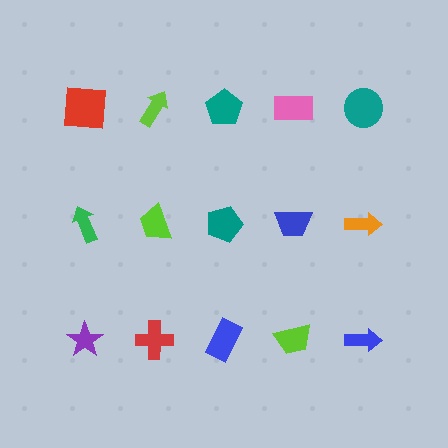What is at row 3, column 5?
A blue arrow.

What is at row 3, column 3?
A blue rectangle.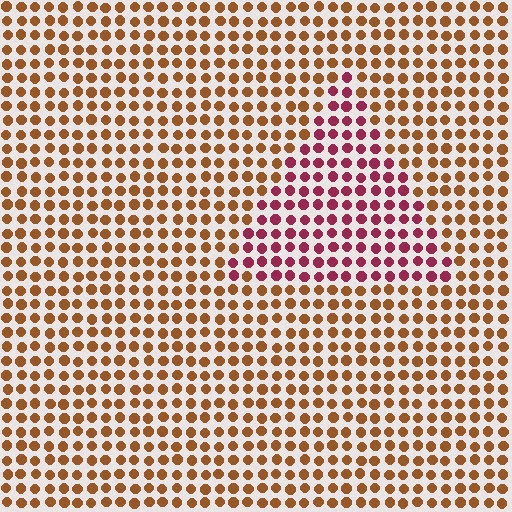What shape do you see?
I see a triangle.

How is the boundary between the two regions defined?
The boundary is defined purely by a slight shift in hue (about 48 degrees). Spacing, size, and orientation are identical on both sides.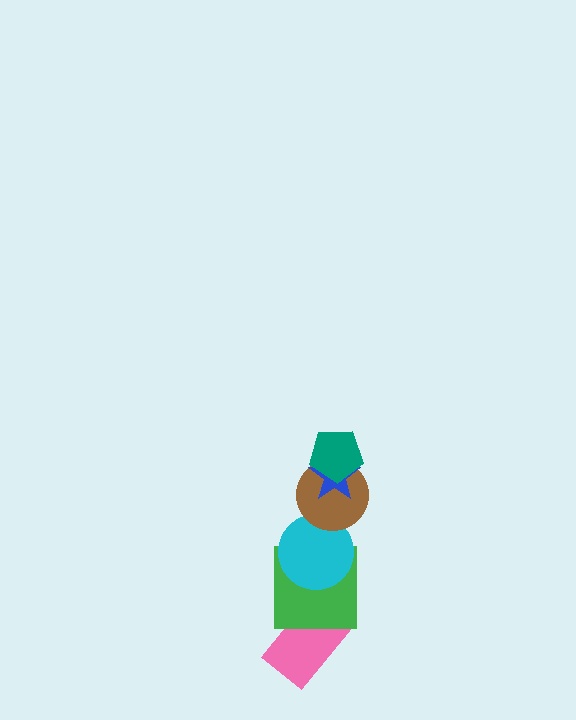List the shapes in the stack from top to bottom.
From top to bottom: the teal pentagon, the blue star, the brown circle, the cyan circle, the green square, the pink rectangle.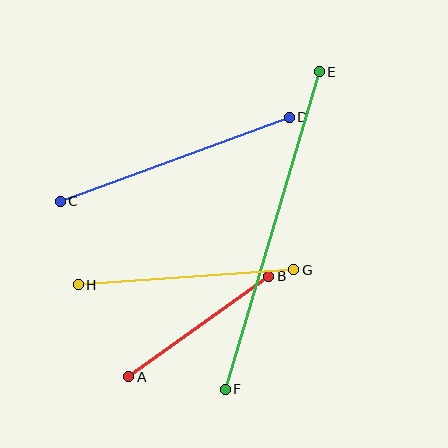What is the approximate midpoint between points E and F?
The midpoint is at approximately (272, 231) pixels.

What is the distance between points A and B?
The distance is approximately 172 pixels.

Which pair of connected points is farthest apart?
Points E and F are farthest apart.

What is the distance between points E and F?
The distance is approximately 331 pixels.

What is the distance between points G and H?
The distance is approximately 216 pixels.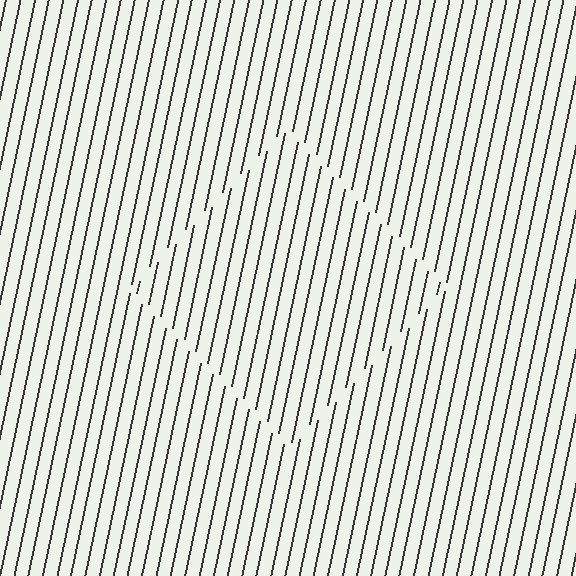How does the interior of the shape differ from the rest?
The interior of the shape contains the same grating, shifted by half a period — the contour is defined by the phase discontinuity where line-ends from the inner and outer gratings abut.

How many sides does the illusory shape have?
4 sides — the line-ends trace a square.